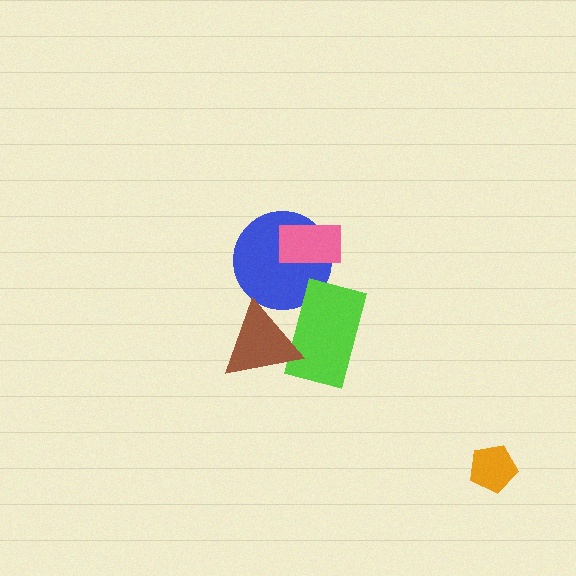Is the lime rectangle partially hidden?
Yes, it is partially covered by another shape.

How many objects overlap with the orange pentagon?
0 objects overlap with the orange pentagon.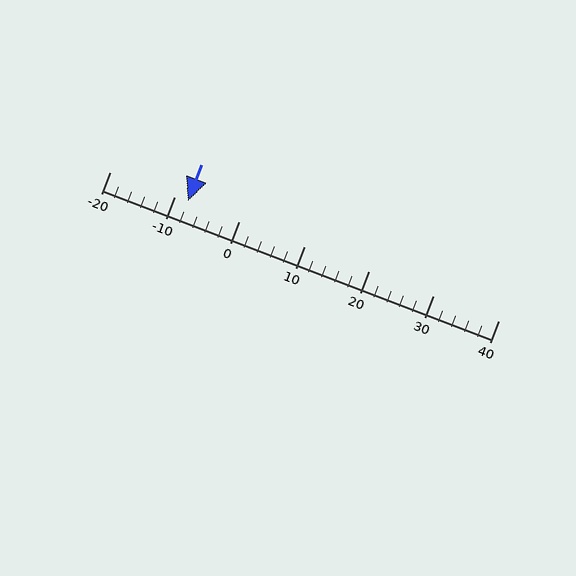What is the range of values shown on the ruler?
The ruler shows values from -20 to 40.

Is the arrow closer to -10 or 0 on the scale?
The arrow is closer to -10.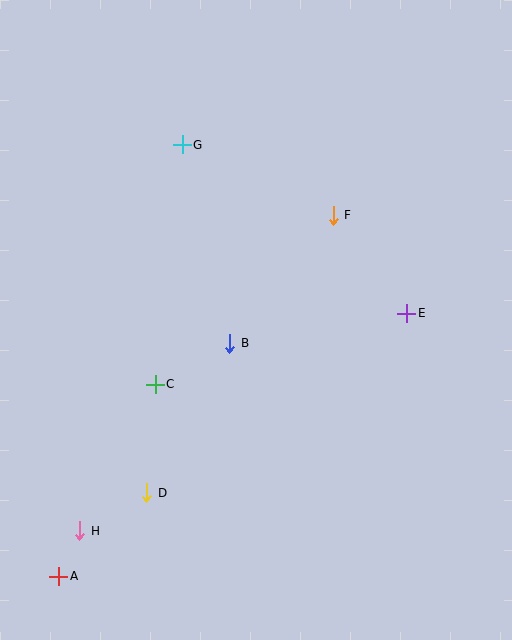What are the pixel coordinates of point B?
Point B is at (230, 343).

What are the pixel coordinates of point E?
Point E is at (407, 313).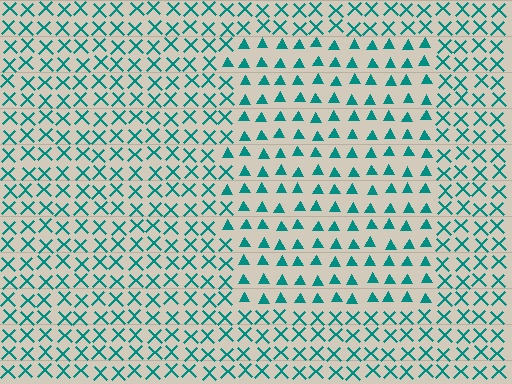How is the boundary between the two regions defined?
The boundary is defined by a change in element shape: triangles inside vs. X marks outside. All elements share the same color and spacing.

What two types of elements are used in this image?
The image uses triangles inside the rectangle region and X marks outside it.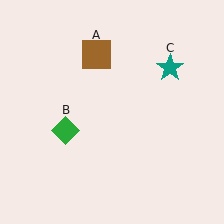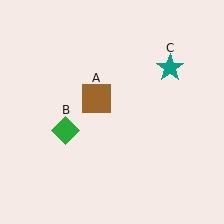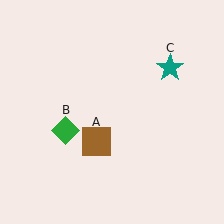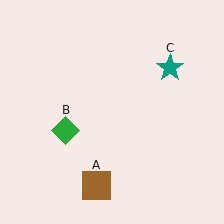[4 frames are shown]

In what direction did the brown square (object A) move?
The brown square (object A) moved down.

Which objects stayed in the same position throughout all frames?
Green diamond (object B) and teal star (object C) remained stationary.